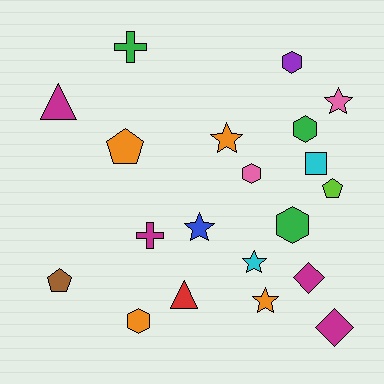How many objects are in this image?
There are 20 objects.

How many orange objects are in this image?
There are 4 orange objects.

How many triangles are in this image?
There are 2 triangles.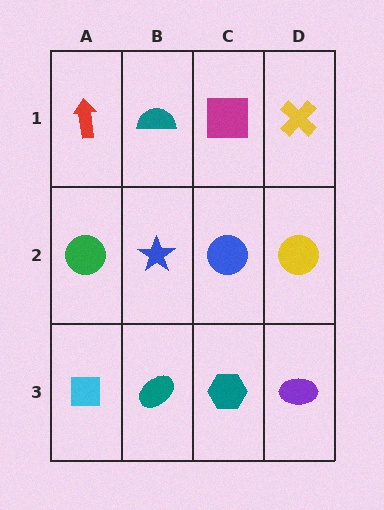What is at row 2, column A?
A green circle.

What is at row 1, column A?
A red arrow.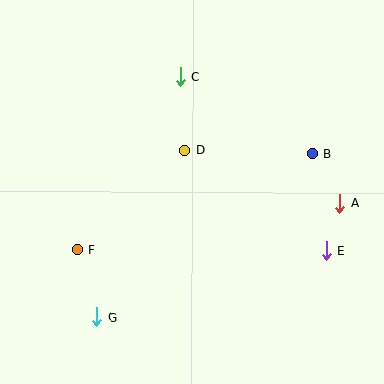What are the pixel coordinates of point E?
Point E is at (326, 251).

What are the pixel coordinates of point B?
Point B is at (312, 154).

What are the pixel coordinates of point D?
Point D is at (185, 150).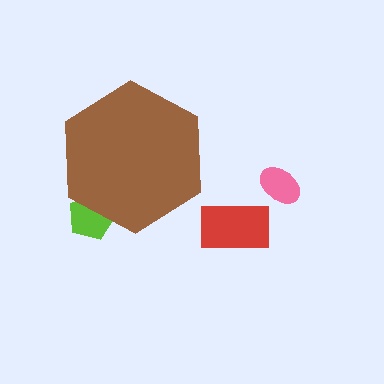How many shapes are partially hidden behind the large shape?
1 shape is partially hidden.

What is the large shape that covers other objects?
A brown hexagon.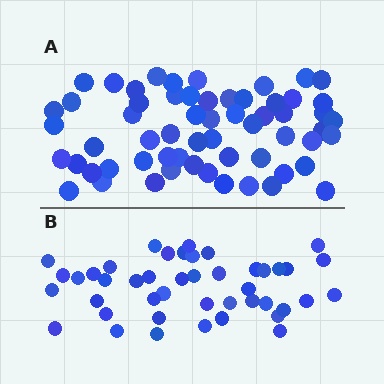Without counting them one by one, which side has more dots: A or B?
Region A (the top region) has more dots.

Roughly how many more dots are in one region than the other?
Region A has approximately 15 more dots than region B.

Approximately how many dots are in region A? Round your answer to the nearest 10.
About 60 dots.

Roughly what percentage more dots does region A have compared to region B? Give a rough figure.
About 35% more.